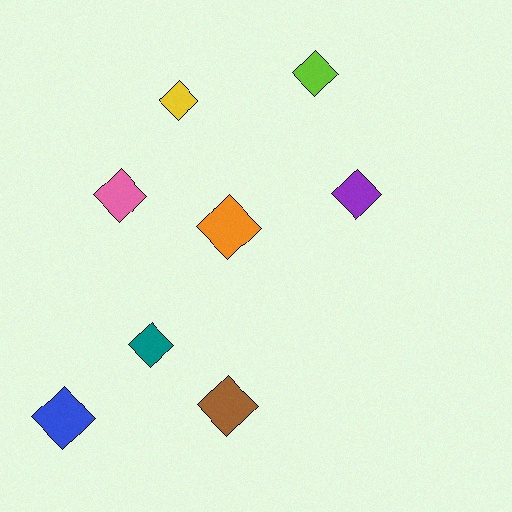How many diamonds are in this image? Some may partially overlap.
There are 8 diamonds.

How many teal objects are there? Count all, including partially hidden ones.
There is 1 teal object.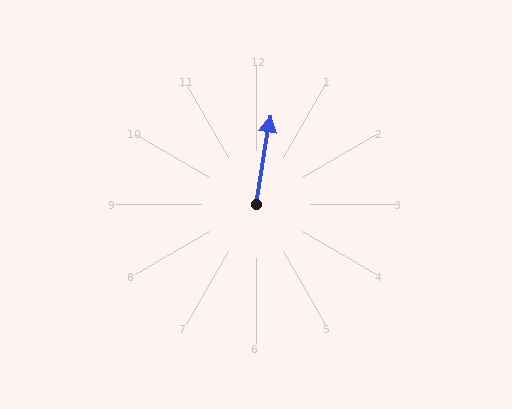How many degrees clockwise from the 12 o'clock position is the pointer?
Approximately 9 degrees.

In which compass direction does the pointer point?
North.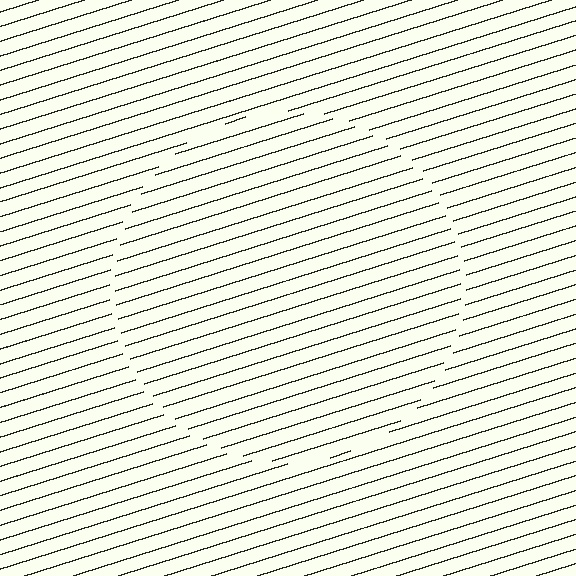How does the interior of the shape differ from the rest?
The interior of the shape contains the same grating, shifted by half a period — the contour is defined by the phase discontinuity where line-ends from the inner and outer gratings abut.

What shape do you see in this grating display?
An illusory circle. The interior of the shape contains the same grating, shifted by half a period — the contour is defined by the phase discontinuity where line-ends from the inner and outer gratings abut.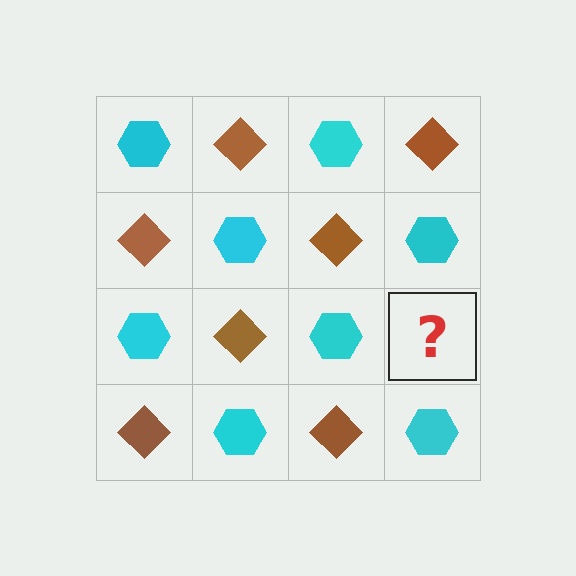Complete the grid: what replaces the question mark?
The question mark should be replaced with a brown diamond.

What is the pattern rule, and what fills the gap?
The rule is that it alternates cyan hexagon and brown diamond in a checkerboard pattern. The gap should be filled with a brown diamond.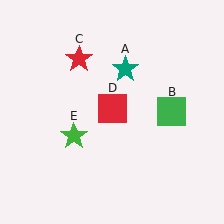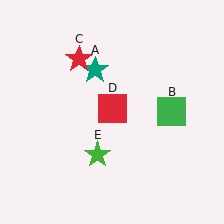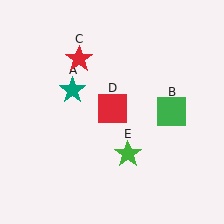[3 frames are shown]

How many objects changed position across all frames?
2 objects changed position: teal star (object A), green star (object E).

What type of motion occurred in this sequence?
The teal star (object A), green star (object E) rotated counterclockwise around the center of the scene.